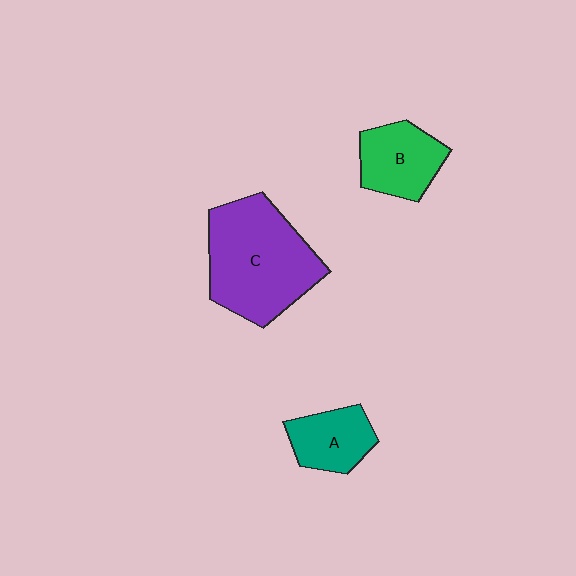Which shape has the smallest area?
Shape A (teal).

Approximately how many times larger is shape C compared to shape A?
Approximately 2.4 times.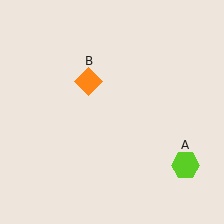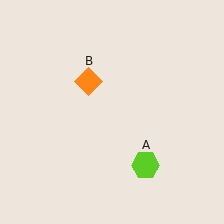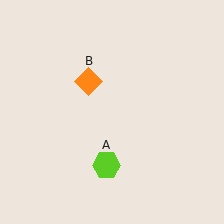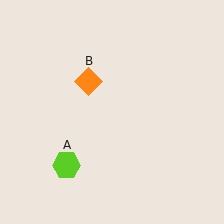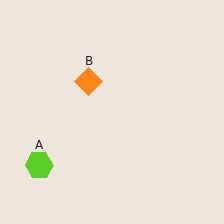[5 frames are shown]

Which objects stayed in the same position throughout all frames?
Orange diamond (object B) remained stationary.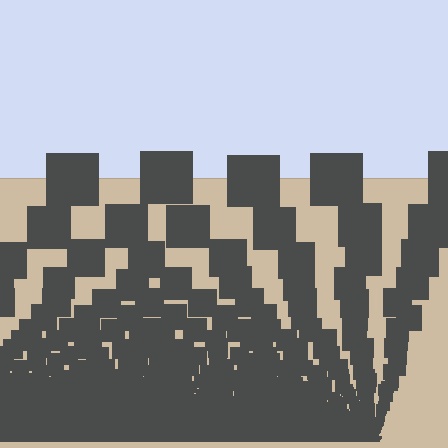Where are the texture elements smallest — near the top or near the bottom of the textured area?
Near the bottom.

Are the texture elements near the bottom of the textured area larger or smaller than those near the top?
Smaller. The gradient is inverted — elements near the bottom are smaller and denser.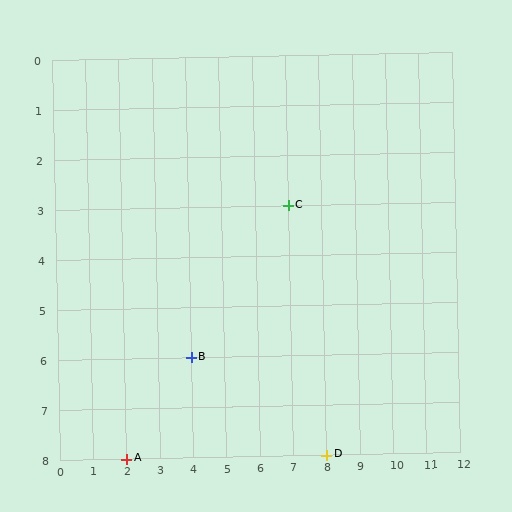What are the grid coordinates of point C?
Point C is at grid coordinates (7, 3).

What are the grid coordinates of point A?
Point A is at grid coordinates (2, 8).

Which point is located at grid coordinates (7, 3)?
Point C is at (7, 3).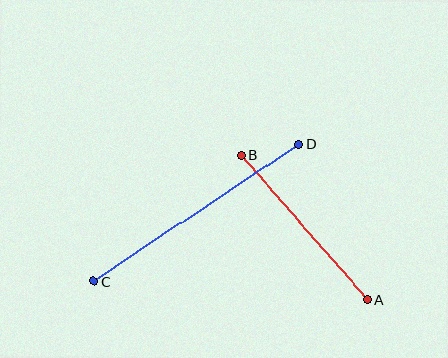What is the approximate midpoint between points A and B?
The midpoint is at approximately (304, 228) pixels.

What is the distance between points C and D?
The distance is approximately 247 pixels.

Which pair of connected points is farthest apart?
Points C and D are farthest apart.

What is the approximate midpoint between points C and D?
The midpoint is at approximately (196, 213) pixels.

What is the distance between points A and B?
The distance is approximately 191 pixels.